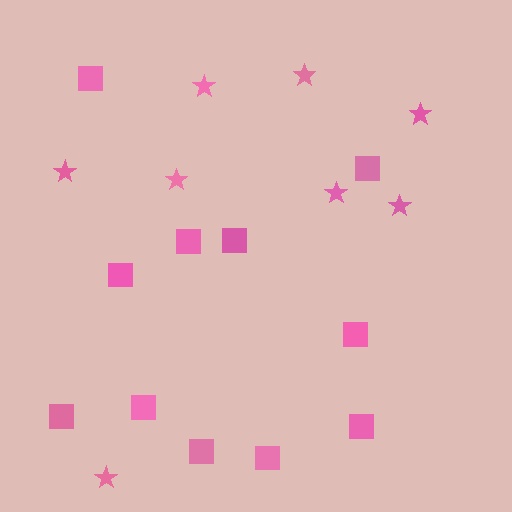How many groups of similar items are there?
There are 2 groups: one group of squares (11) and one group of stars (8).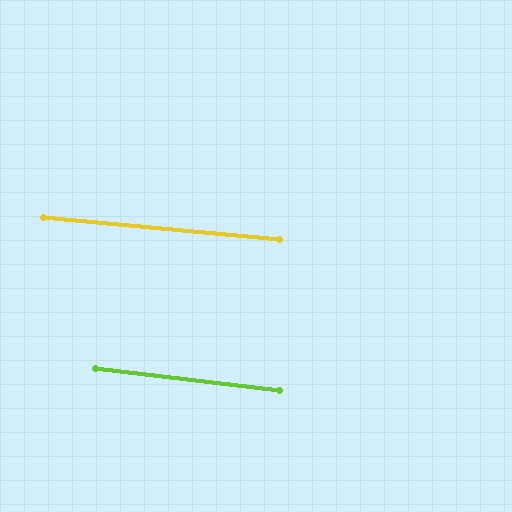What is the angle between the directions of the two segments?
Approximately 1 degree.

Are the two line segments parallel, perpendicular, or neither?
Parallel — their directions differ by only 1.2°.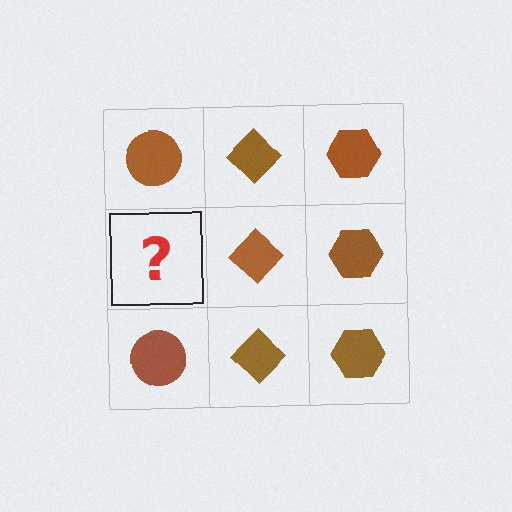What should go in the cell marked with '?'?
The missing cell should contain a brown circle.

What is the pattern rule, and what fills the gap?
The rule is that each column has a consistent shape. The gap should be filled with a brown circle.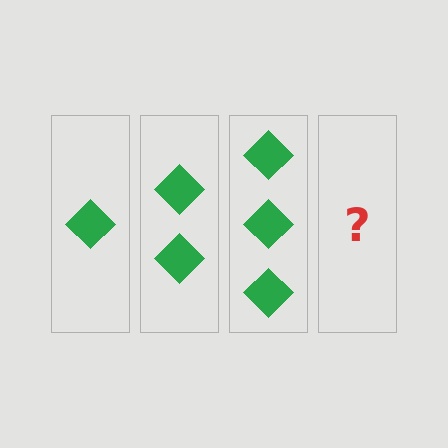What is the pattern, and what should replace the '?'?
The pattern is that each step adds one more diamond. The '?' should be 4 diamonds.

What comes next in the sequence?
The next element should be 4 diamonds.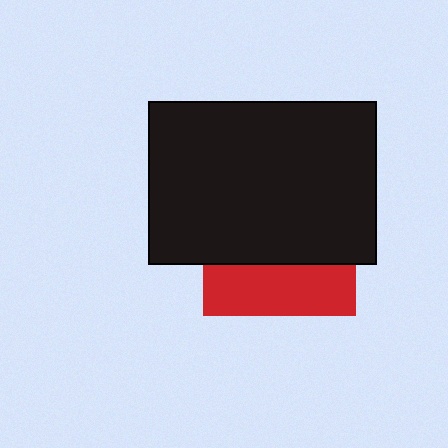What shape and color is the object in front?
The object in front is a black rectangle.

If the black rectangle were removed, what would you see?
You would see the complete red square.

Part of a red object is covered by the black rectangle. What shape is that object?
It is a square.